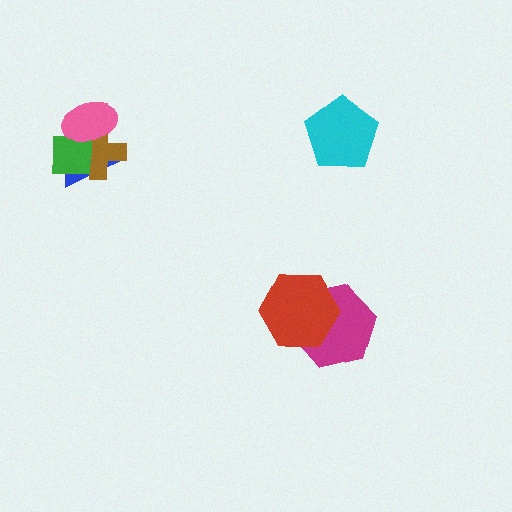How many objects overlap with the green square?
3 objects overlap with the green square.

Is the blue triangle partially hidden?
Yes, it is partially covered by another shape.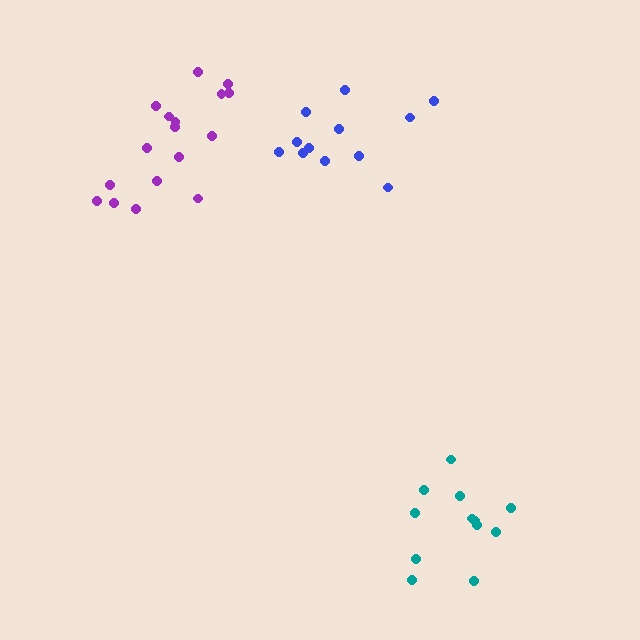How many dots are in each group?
Group 1: 12 dots, Group 2: 17 dots, Group 3: 12 dots (41 total).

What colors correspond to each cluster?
The clusters are colored: blue, purple, teal.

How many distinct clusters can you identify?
There are 3 distinct clusters.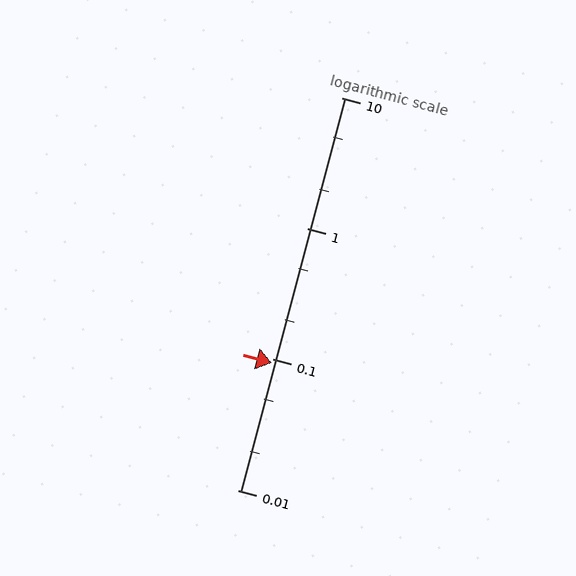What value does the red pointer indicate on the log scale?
The pointer indicates approximately 0.093.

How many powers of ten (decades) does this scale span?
The scale spans 3 decades, from 0.01 to 10.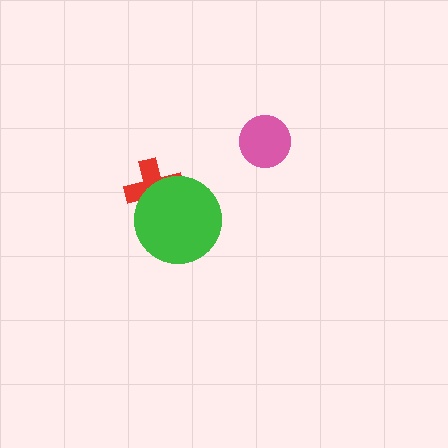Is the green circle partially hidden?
No, no other shape covers it.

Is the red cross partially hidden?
Yes, it is partially covered by another shape.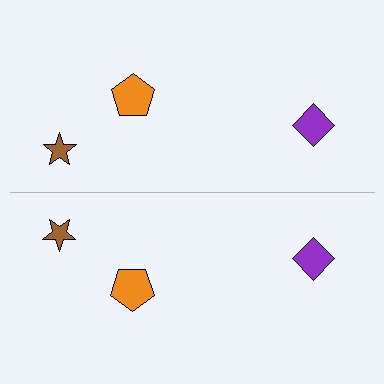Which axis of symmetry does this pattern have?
The pattern has a horizontal axis of symmetry running through the center of the image.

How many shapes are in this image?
There are 6 shapes in this image.